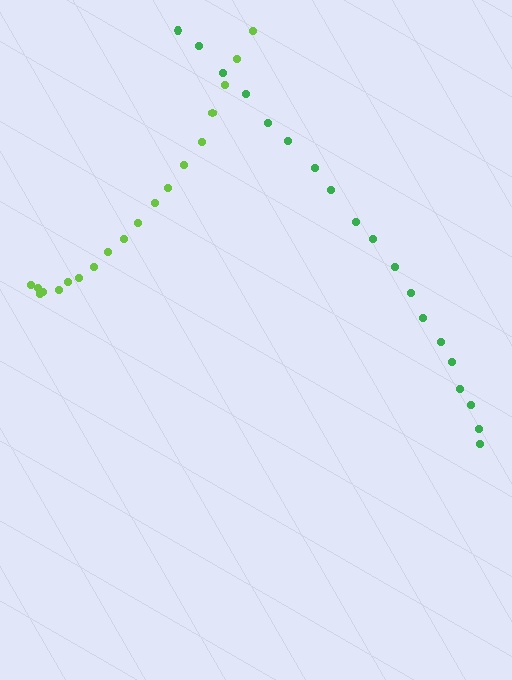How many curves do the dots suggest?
There are 2 distinct paths.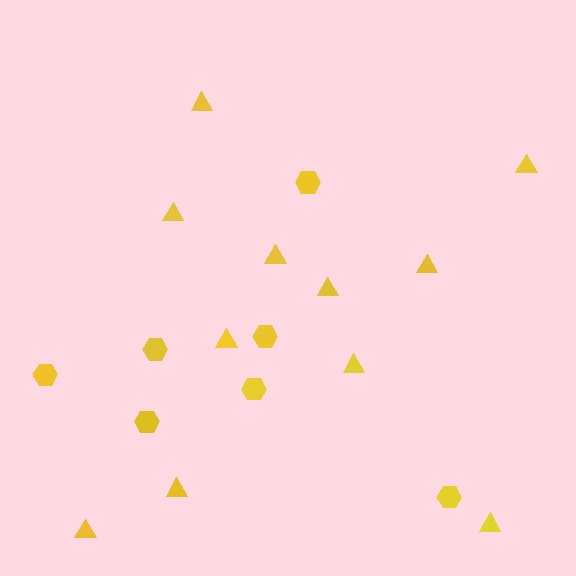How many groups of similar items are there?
There are 2 groups: one group of hexagons (7) and one group of triangles (11).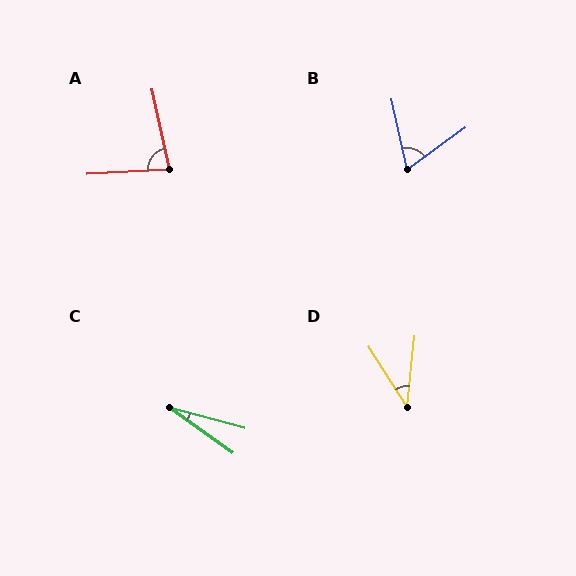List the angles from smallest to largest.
C (21°), D (38°), B (66°), A (81°).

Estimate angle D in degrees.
Approximately 38 degrees.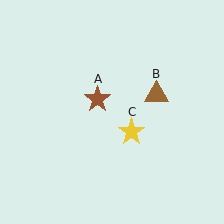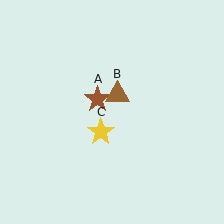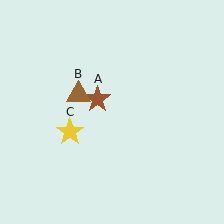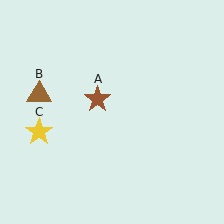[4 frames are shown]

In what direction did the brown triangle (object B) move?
The brown triangle (object B) moved left.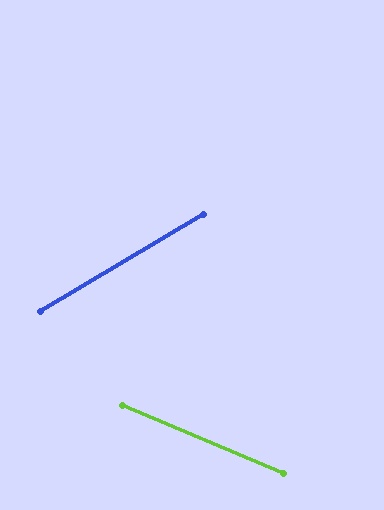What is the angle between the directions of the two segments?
Approximately 54 degrees.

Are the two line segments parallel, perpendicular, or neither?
Neither parallel nor perpendicular — they differ by about 54°.